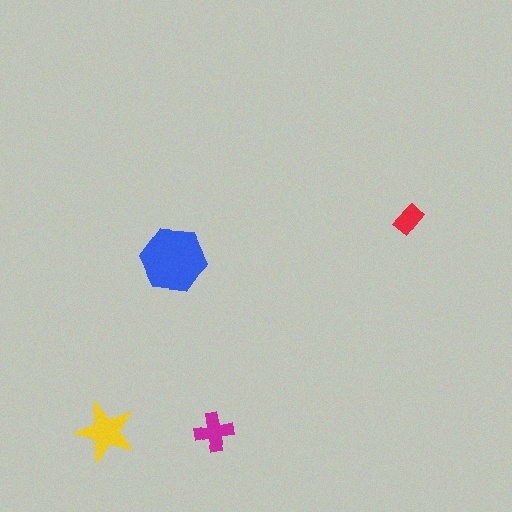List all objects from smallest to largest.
The red rectangle, the magenta cross, the yellow star, the blue hexagon.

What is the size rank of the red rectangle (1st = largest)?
4th.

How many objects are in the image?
There are 4 objects in the image.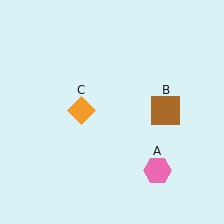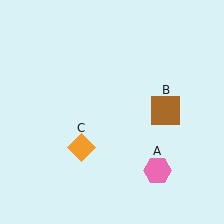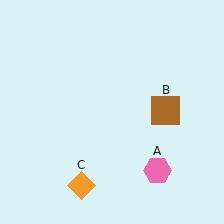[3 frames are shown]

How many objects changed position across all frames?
1 object changed position: orange diamond (object C).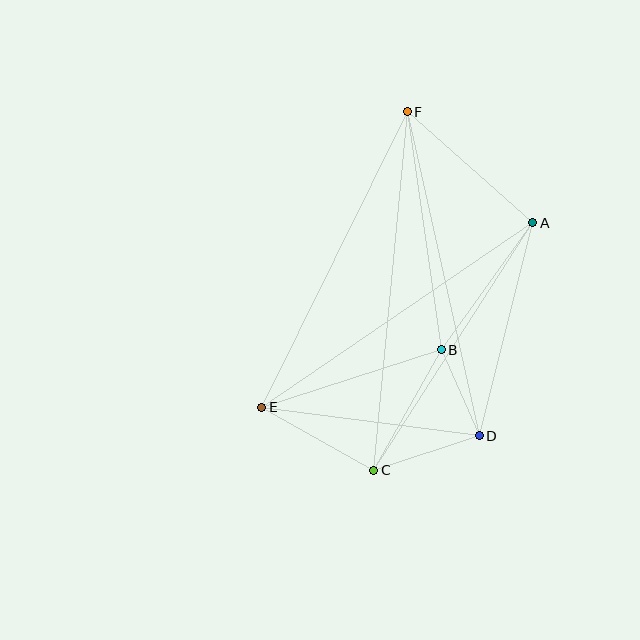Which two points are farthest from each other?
Points C and F are farthest from each other.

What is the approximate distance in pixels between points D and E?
The distance between D and E is approximately 219 pixels.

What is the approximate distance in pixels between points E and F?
The distance between E and F is approximately 329 pixels.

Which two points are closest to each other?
Points B and D are closest to each other.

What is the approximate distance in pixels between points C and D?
The distance between C and D is approximately 111 pixels.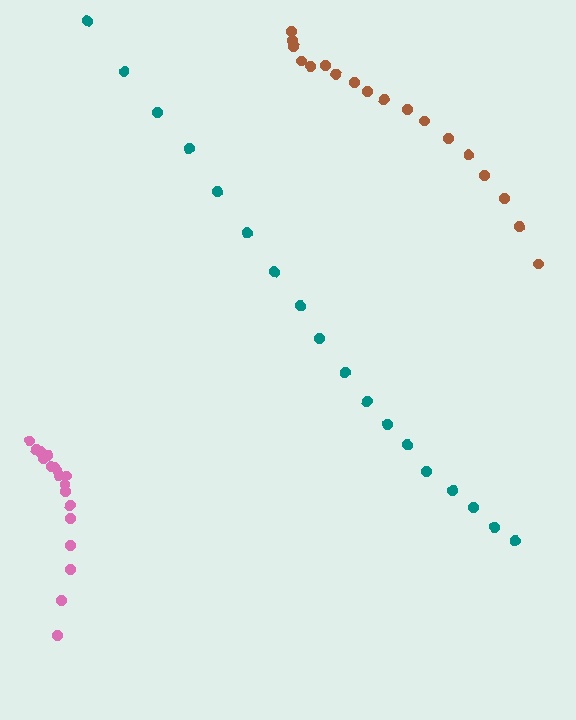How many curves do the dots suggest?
There are 3 distinct paths.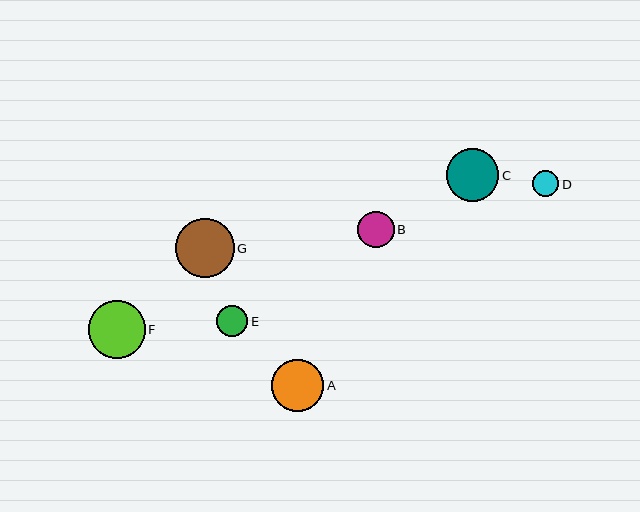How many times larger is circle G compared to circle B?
Circle G is approximately 1.6 times the size of circle B.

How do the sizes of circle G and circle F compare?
Circle G and circle F are approximately the same size.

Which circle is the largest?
Circle G is the largest with a size of approximately 59 pixels.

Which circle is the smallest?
Circle D is the smallest with a size of approximately 26 pixels.